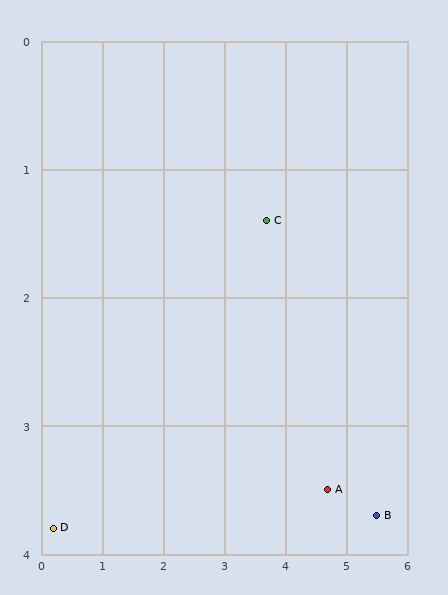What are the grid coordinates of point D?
Point D is at approximately (0.2, 3.8).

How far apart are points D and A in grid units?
Points D and A are about 4.5 grid units apart.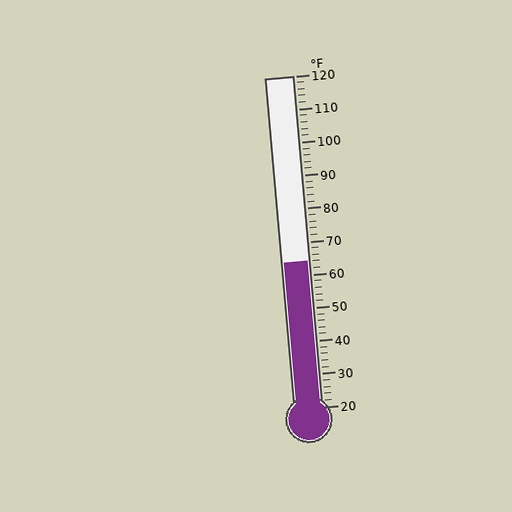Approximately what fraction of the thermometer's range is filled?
The thermometer is filled to approximately 45% of its range.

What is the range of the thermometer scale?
The thermometer scale ranges from 20°F to 120°F.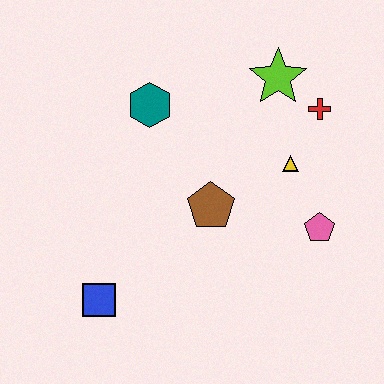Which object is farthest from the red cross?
The blue square is farthest from the red cross.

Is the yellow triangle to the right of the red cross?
No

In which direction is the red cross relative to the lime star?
The red cross is to the right of the lime star.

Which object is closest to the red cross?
The lime star is closest to the red cross.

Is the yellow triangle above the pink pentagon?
Yes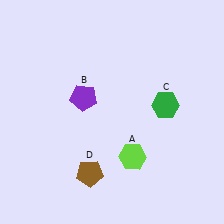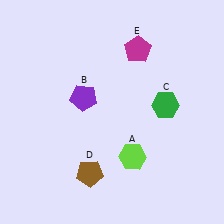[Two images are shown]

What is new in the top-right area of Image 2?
A magenta pentagon (E) was added in the top-right area of Image 2.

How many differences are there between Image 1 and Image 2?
There is 1 difference between the two images.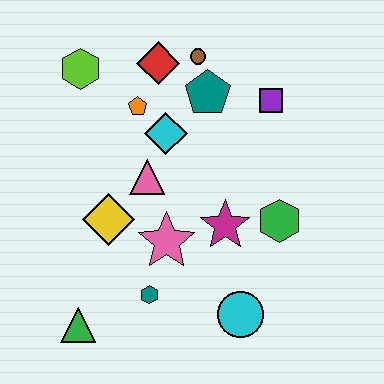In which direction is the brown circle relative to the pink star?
The brown circle is above the pink star.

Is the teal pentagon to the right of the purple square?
No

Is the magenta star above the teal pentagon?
No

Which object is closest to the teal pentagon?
The brown circle is closest to the teal pentagon.